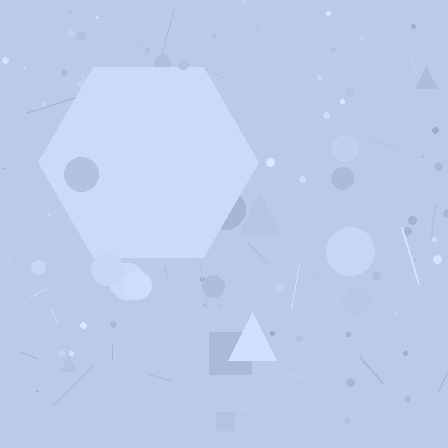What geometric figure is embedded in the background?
A hexagon is embedded in the background.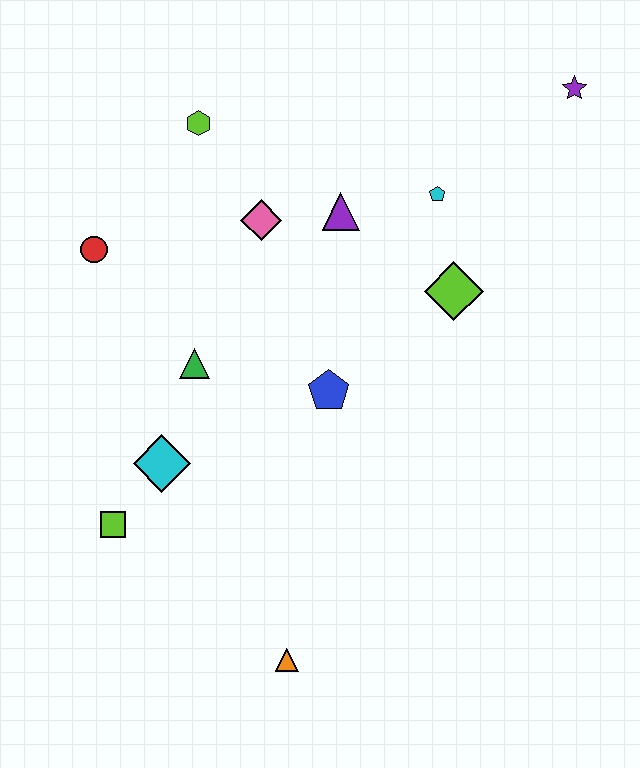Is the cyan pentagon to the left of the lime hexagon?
No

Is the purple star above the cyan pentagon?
Yes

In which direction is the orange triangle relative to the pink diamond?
The orange triangle is below the pink diamond.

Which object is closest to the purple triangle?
The pink diamond is closest to the purple triangle.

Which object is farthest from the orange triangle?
The purple star is farthest from the orange triangle.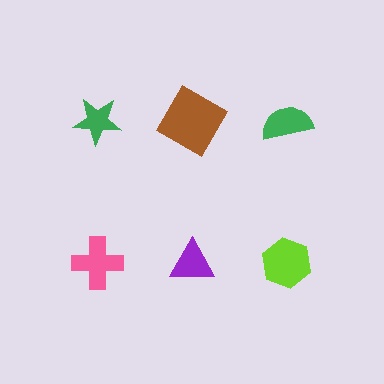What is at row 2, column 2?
A purple triangle.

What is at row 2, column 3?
A lime hexagon.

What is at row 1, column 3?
A green semicircle.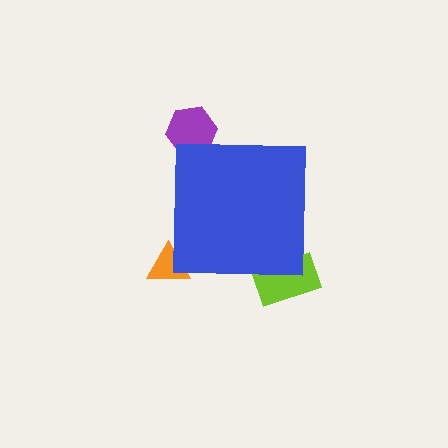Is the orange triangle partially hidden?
Yes, the orange triangle is partially hidden behind the blue square.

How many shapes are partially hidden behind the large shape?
3 shapes are partially hidden.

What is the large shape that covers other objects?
A blue square.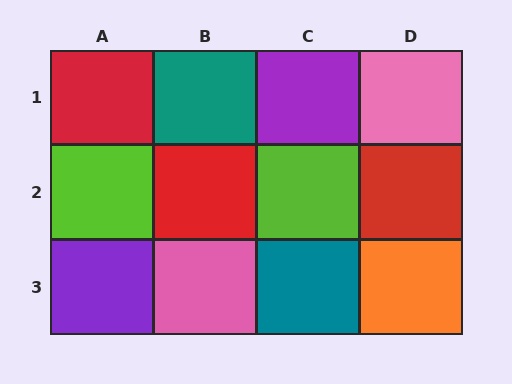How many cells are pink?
2 cells are pink.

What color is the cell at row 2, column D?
Red.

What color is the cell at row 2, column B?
Red.